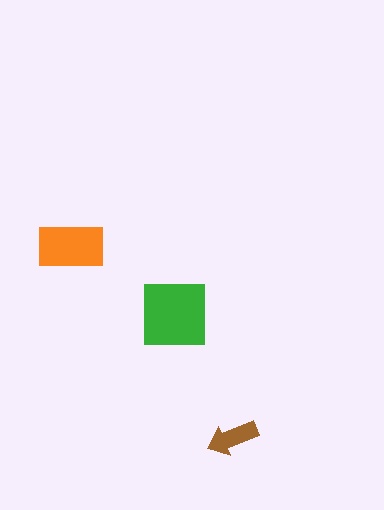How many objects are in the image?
There are 3 objects in the image.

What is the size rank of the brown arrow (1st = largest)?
3rd.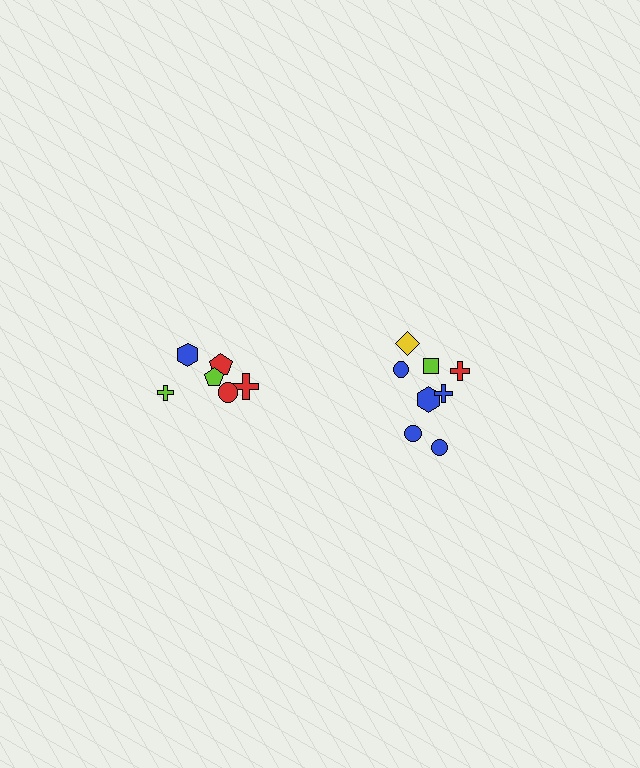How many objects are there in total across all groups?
There are 14 objects.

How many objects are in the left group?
There are 6 objects.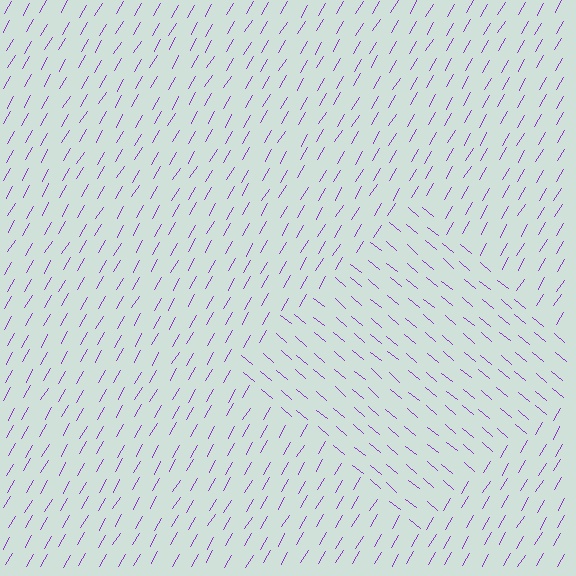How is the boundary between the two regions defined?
The boundary is defined purely by a change in line orientation (approximately 80 degrees difference). All lines are the same color and thickness.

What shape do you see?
I see a diamond.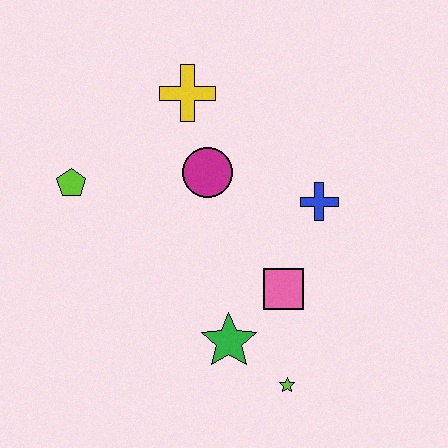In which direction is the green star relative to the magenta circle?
The green star is below the magenta circle.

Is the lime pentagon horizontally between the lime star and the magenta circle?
No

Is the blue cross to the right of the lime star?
Yes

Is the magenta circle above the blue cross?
Yes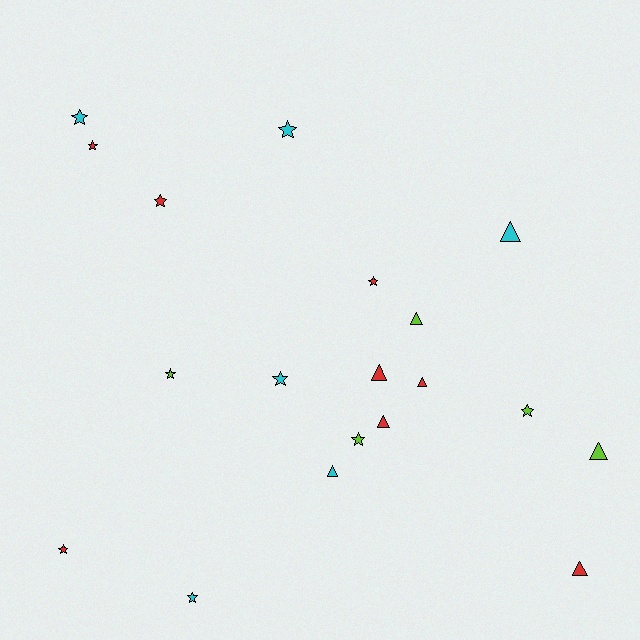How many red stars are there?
There are 4 red stars.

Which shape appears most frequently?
Star, with 11 objects.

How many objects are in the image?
There are 19 objects.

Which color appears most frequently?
Red, with 8 objects.